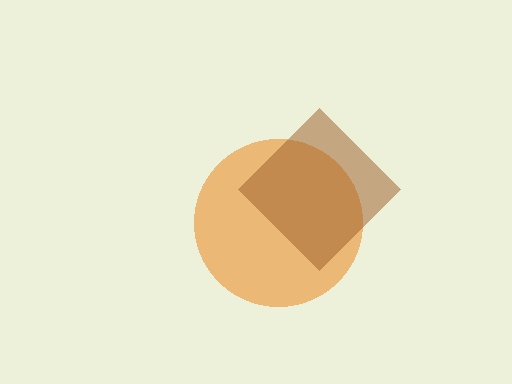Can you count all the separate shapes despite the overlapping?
Yes, there are 2 separate shapes.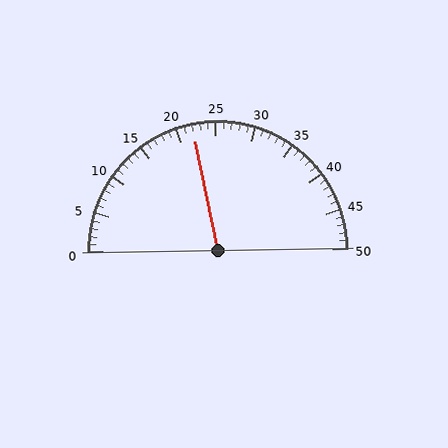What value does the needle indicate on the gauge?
The needle indicates approximately 22.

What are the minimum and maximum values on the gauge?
The gauge ranges from 0 to 50.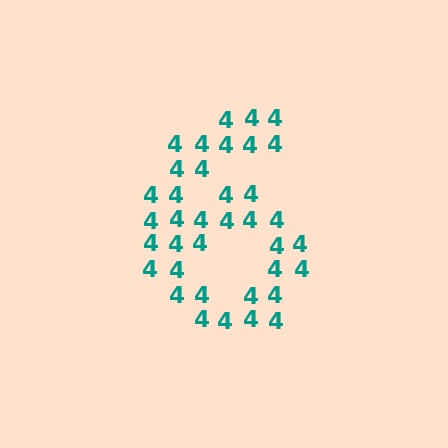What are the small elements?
The small elements are digit 4's.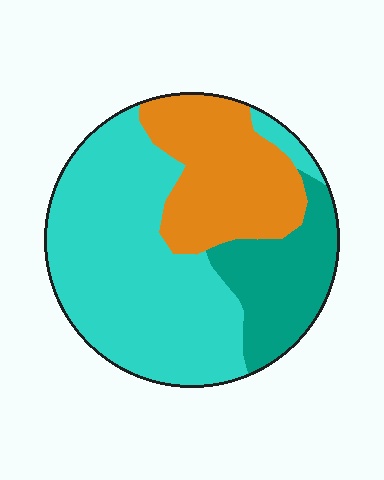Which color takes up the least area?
Teal, at roughly 20%.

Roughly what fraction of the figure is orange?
Orange covers about 25% of the figure.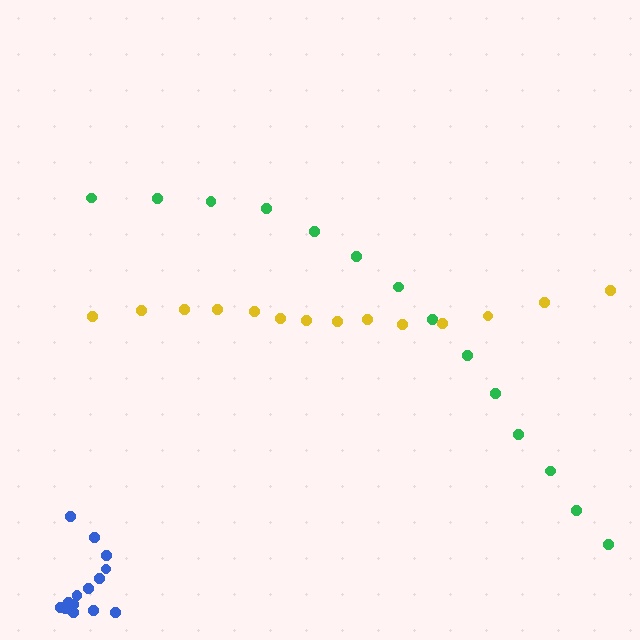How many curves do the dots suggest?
There are 3 distinct paths.